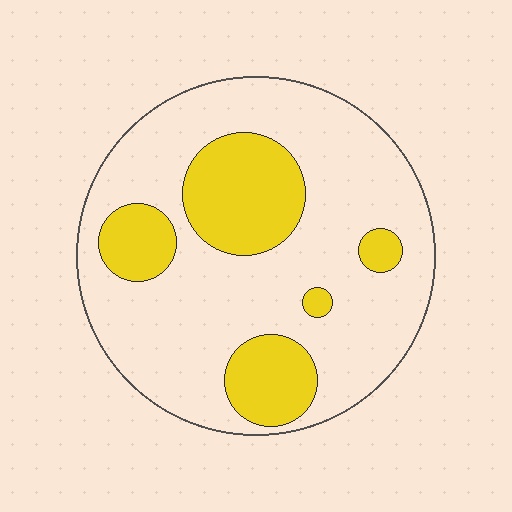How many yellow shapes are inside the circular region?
5.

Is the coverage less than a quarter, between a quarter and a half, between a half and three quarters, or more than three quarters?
Between a quarter and a half.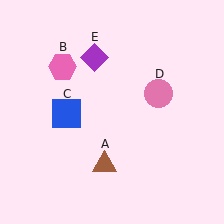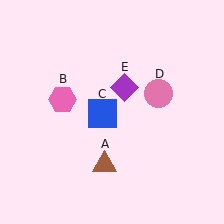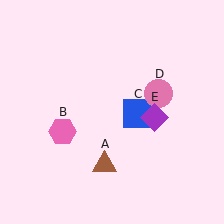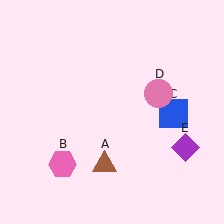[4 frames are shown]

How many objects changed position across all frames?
3 objects changed position: pink hexagon (object B), blue square (object C), purple diamond (object E).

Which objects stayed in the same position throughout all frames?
Brown triangle (object A) and pink circle (object D) remained stationary.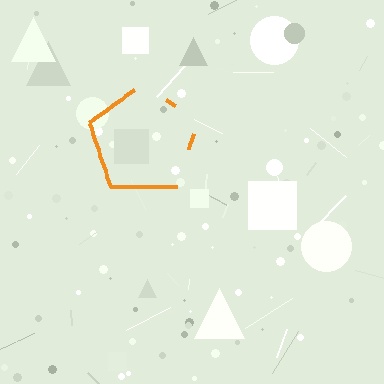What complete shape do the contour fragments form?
The contour fragments form a pentagon.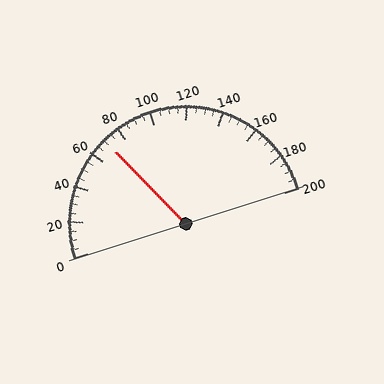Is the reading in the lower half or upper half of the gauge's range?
The reading is in the lower half of the range (0 to 200).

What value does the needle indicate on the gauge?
The needle indicates approximately 70.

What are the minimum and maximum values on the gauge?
The gauge ranges from 0 to 200.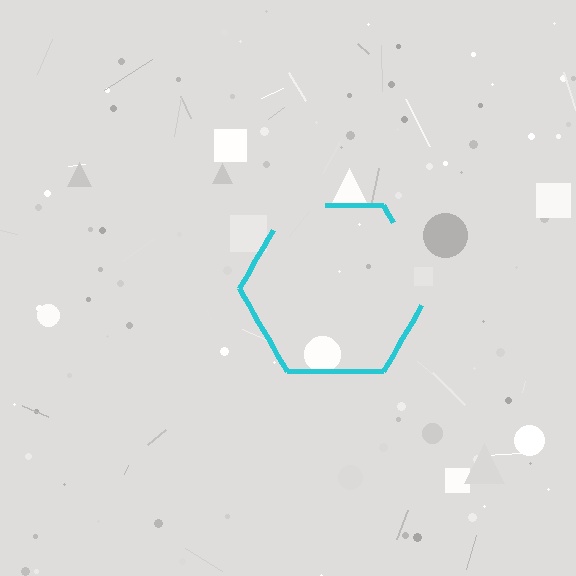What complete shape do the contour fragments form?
The contour fragments form a hexagon.